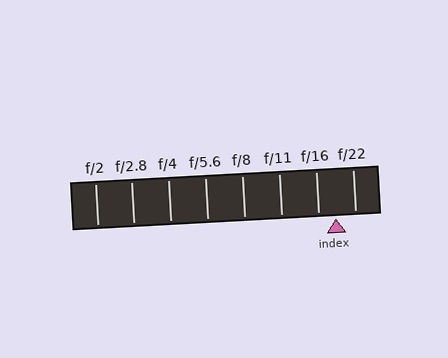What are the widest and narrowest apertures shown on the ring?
The widest aperture shown is f/2 and the narrowest is f/22.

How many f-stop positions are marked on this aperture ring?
There are 8 f-stop positions marked.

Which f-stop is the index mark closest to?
The index mark is closest to f/16.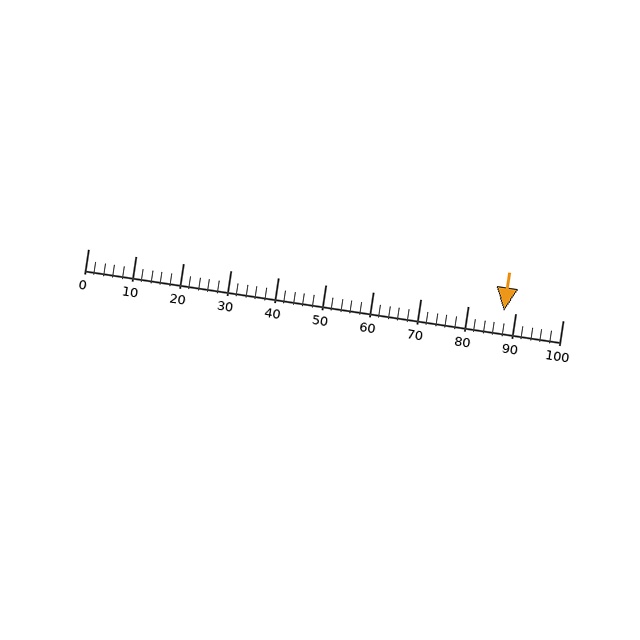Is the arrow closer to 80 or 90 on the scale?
The arrow is closer to 90.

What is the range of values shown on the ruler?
The ruler shows values from 0 to 100.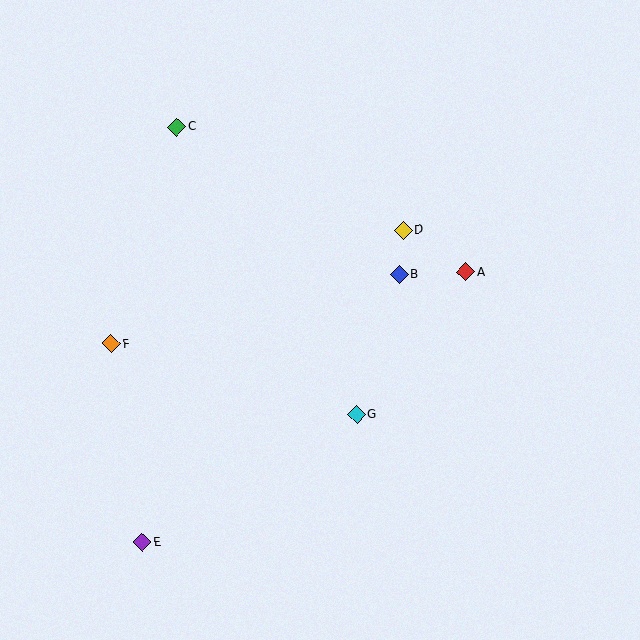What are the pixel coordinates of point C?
Point C is at (177, 127).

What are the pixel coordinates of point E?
Point E is at (142, 542).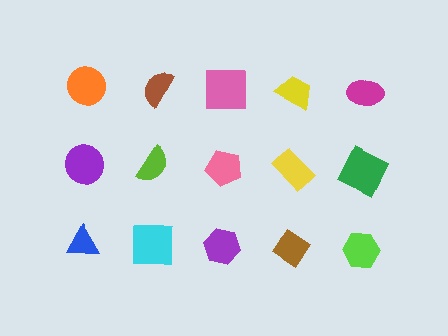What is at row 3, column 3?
A purple hexagon.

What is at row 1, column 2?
A brown semicircle.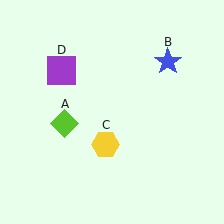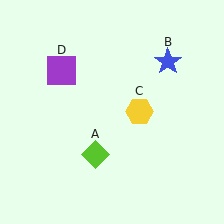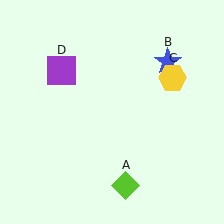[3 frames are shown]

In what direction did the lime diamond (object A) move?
The lime diamond (object A) moved down and to the right.